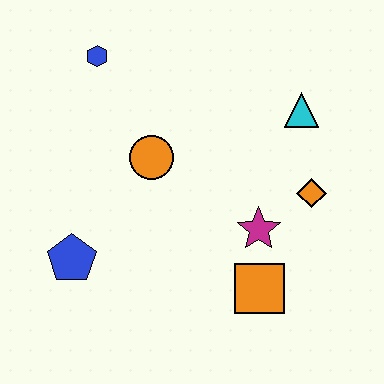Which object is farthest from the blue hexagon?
The orange square is farthest from the blue hexagon.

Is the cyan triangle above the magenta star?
Yes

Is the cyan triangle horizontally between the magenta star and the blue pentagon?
No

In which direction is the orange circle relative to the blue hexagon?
The orange circle is below the blue hexagon.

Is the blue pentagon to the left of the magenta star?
Yes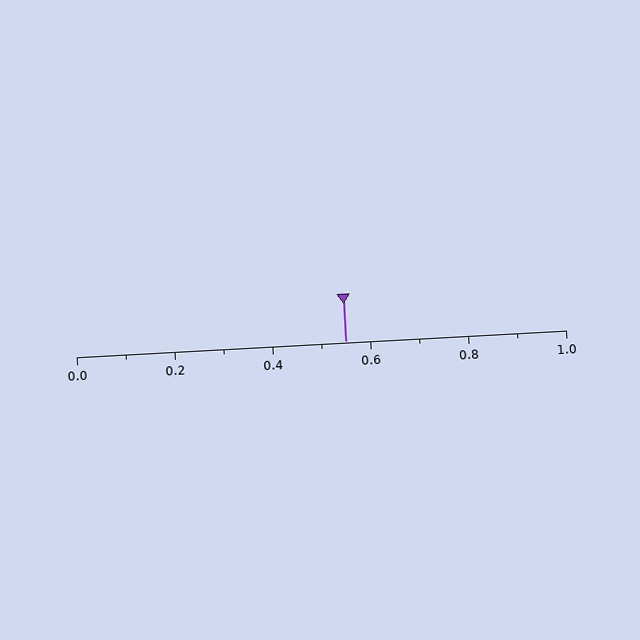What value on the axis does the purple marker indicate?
The marker indicates approximately 0.55.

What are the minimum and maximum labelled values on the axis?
The axis runs from 0.0 to 1.0.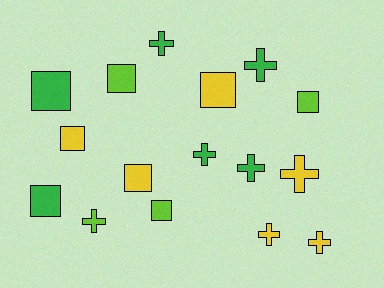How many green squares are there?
There are 2 green squares.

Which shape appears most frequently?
Square, with 8 objects.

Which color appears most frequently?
Yellow, with 6 objects.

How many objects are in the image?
There are 16 objects.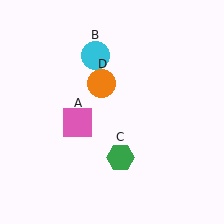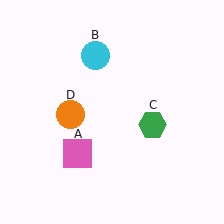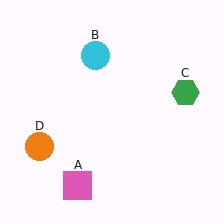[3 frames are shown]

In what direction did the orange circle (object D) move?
The orange circle (object D) moved down and to the left.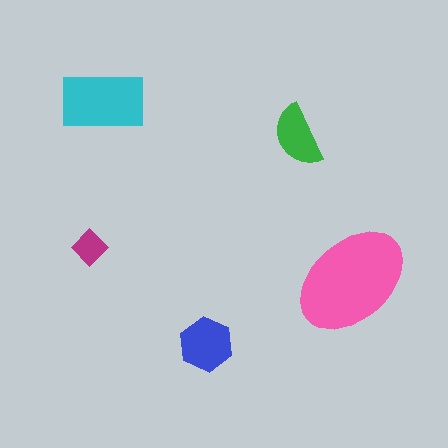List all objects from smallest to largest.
The magenta diamond, the green semicircle, the blue hexagon, the cyan rectangle, the pink ellipse.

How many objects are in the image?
There are 5 objects in the image.